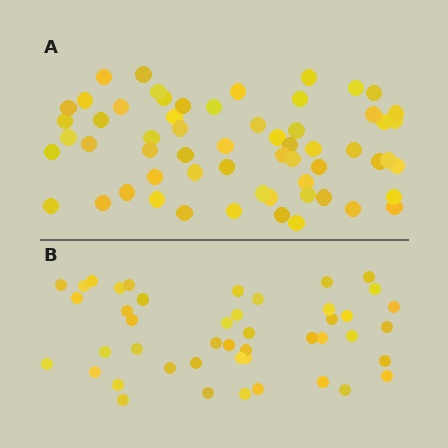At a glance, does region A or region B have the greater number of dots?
Region A (the top region) has more dots.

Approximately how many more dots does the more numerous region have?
Region A has approximately 15 more dots than region B.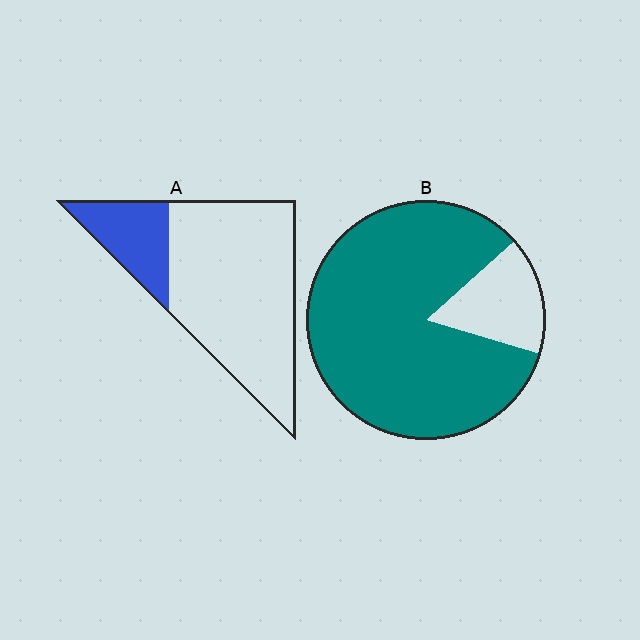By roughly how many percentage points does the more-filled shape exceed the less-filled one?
By roughly 60 percentage points (B over A).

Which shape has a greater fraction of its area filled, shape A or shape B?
Shape B.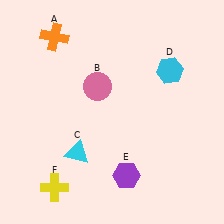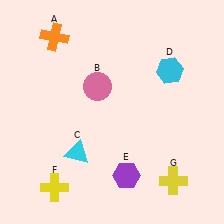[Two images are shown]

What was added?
A yellow cross (G) was added in Image 2.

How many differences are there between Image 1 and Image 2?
There is 1 difference between the two images.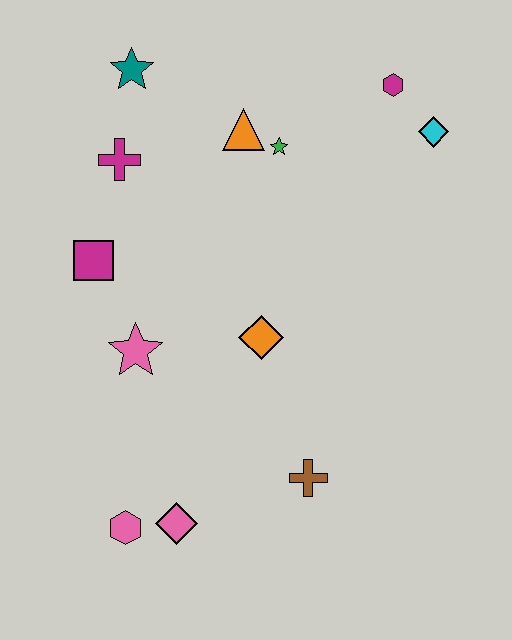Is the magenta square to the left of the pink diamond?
Yes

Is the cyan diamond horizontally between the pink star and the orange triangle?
No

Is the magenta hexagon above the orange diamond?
Yes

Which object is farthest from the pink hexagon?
The magenta hexagon is farthest from the pink hexagon.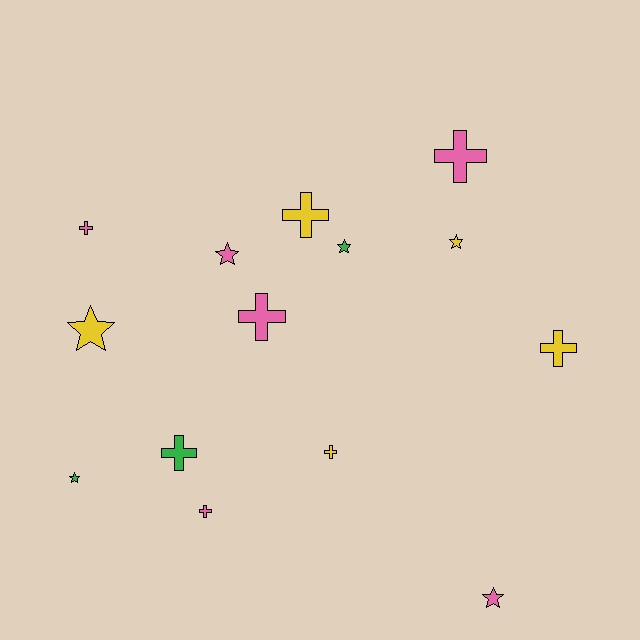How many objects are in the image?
There are 14 objects.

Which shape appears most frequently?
Cross, with 8 objects.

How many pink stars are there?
There are 2 pink stars.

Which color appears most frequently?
Pink, with 6 objects.